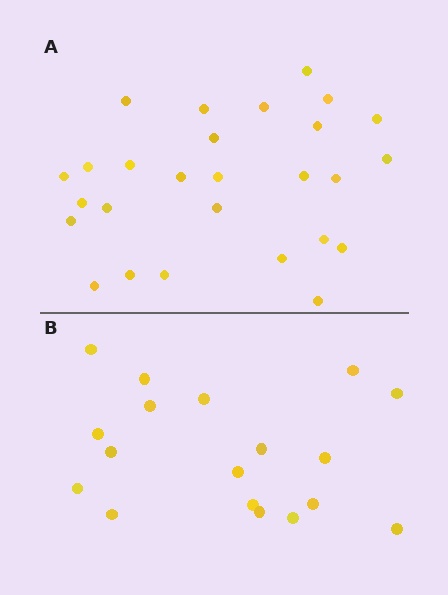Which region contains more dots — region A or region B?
Region A (the top region) has more dots.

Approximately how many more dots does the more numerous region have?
Region A has roughly 8 or so more dots than region B.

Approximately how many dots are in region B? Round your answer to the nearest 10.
About 20 dots. (The exact count is 18, which rounds to 20.)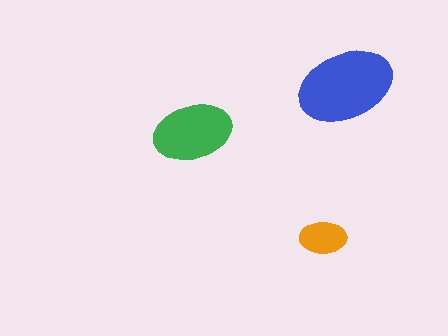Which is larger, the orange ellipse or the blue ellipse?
The blue one.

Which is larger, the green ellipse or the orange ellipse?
The green one.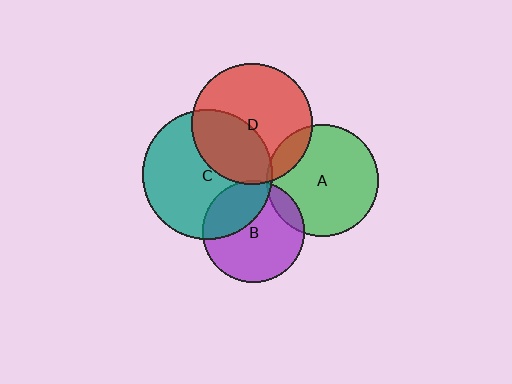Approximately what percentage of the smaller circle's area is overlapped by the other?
Approximately 10%.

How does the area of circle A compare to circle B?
Approximately 1.2 times.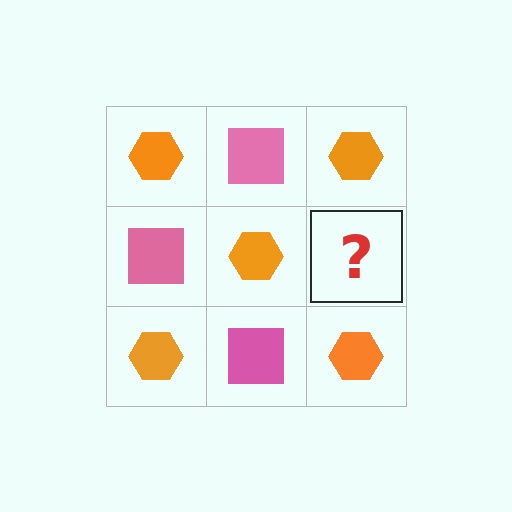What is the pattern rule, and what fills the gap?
The rule is that it alternates orange hexagon and pink square in a checkerboard pattern. The gap should be filled with a pink square.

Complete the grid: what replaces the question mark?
The question mark should be replaced with a pink square.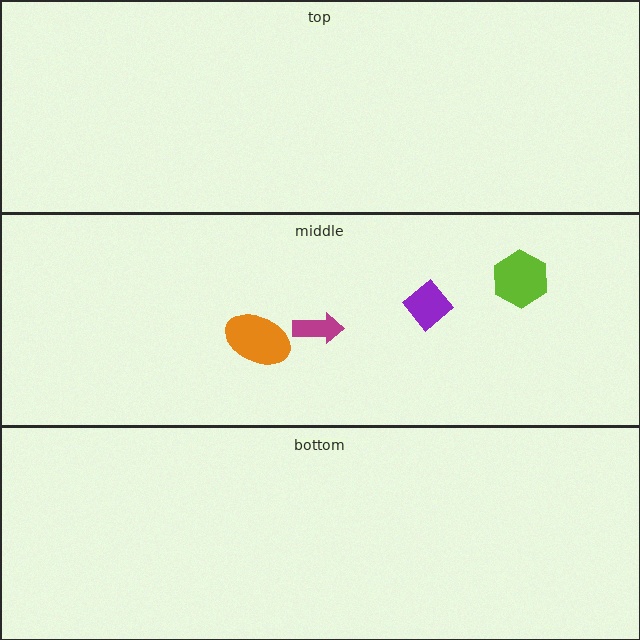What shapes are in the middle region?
The lime hexagon, the magenta arrow, the purple diamond, the orange ellipse.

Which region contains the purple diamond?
The middle region.